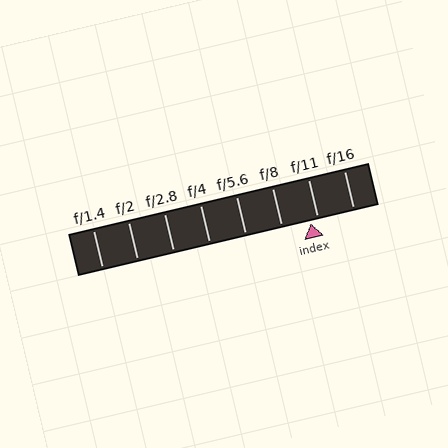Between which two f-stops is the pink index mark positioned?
The index mark is between f/8 and f/11.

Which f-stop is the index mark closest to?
The index mark is closest to f/11.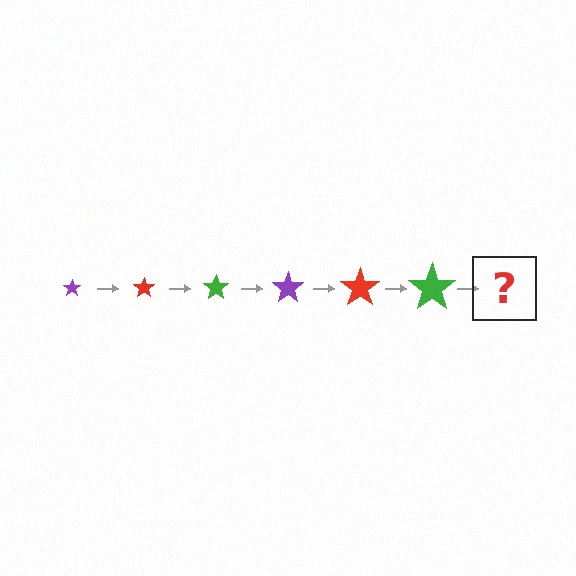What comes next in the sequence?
The next element should be a purple star, larger than the previous one.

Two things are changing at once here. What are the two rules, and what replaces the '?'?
The two rules are that the star grows larger each step and the color cycles through purple, red, and green. The '?' should be a purple star, larger than the previous one.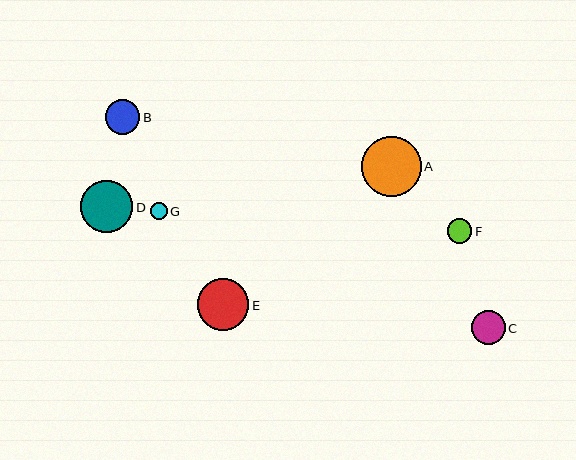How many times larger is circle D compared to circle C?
Circle D is approximately 1.5 times the size of circle C.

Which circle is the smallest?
Circle G is the smallest with a size of approximately 17 pixels.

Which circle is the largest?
Circle A is the largest with a size of approximately 60 pixels.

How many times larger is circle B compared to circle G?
Circle B is approximately 2.0 times the size of circle G.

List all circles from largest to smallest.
From largest to smallest: A, D, E, B, C, F, G.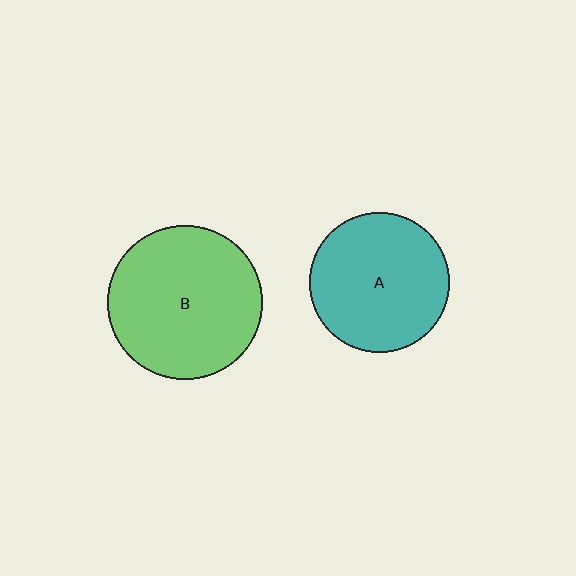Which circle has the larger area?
Circle B (green).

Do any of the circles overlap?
No, none of the circles overlap.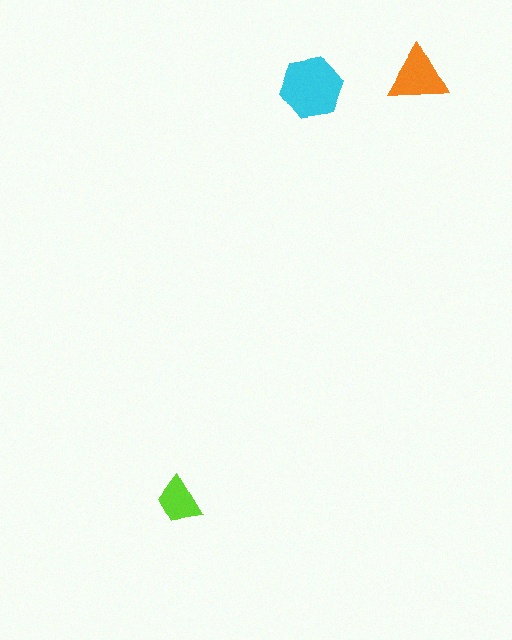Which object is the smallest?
The lime trapezoid.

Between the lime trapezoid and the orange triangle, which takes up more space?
The orange triangle.